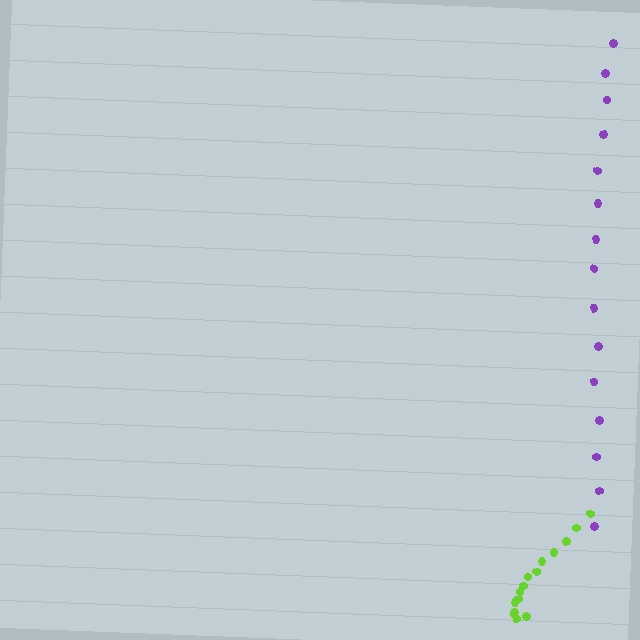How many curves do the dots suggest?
There are 2 distinct paths.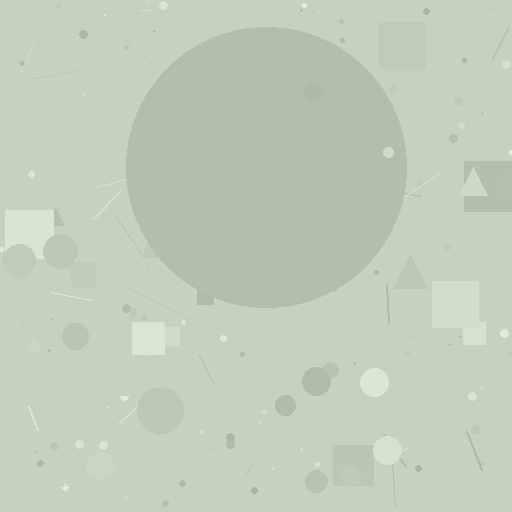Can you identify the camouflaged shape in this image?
The camouflaged shape is a circle.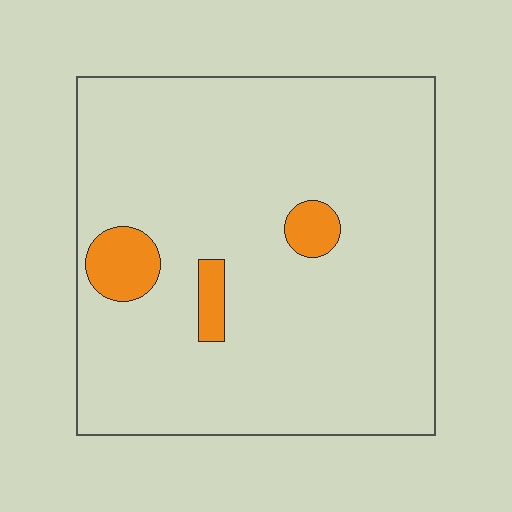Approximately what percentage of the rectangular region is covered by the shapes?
Approximately 5%.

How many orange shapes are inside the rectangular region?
3.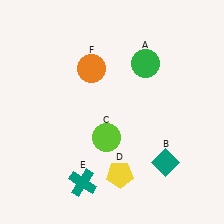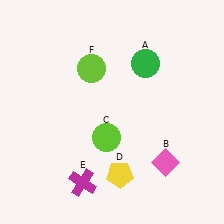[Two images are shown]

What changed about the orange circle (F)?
In Image 1, F is orange. In Image 2, it changed to lime.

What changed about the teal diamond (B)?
In Image 1, B is teal. In Image 2, it changed to pink.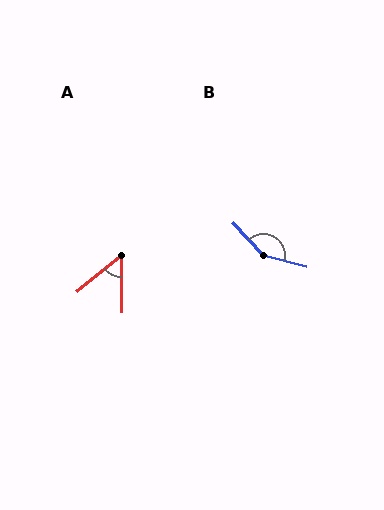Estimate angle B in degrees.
Approximately 147 degrees.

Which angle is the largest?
B, at approximately 147 degrees.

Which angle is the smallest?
A, at approximately 51 degrees.